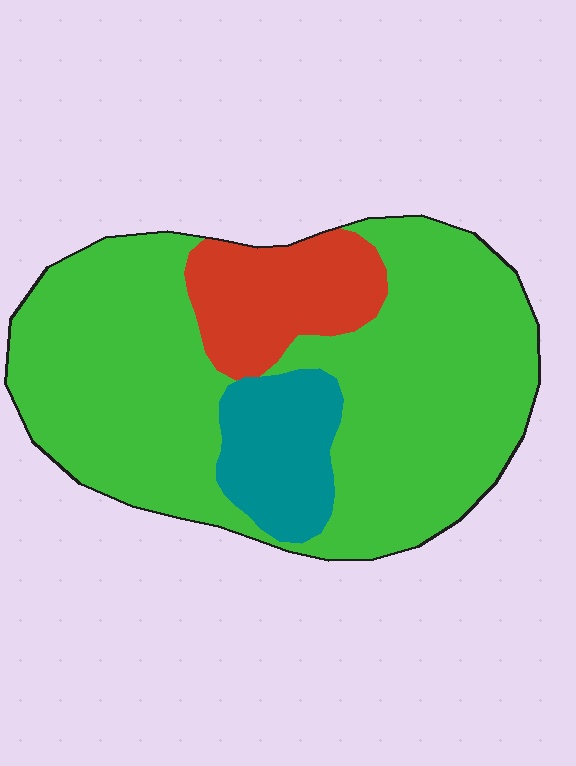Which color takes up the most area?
Green, at roughly 75%.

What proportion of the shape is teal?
Teal covers around 10% of the shape.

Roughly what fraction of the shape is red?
Red takes up about one sixth (1/6) of the shape.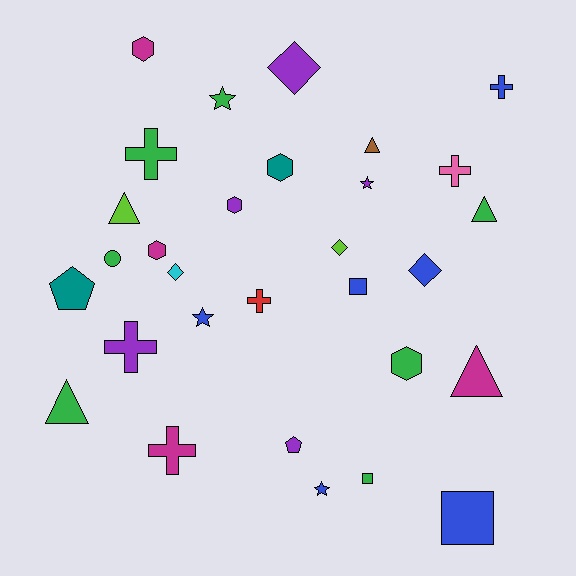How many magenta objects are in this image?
There are 4 magenta objects.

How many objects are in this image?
There are 30 objects.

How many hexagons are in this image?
There are 5 hexagons.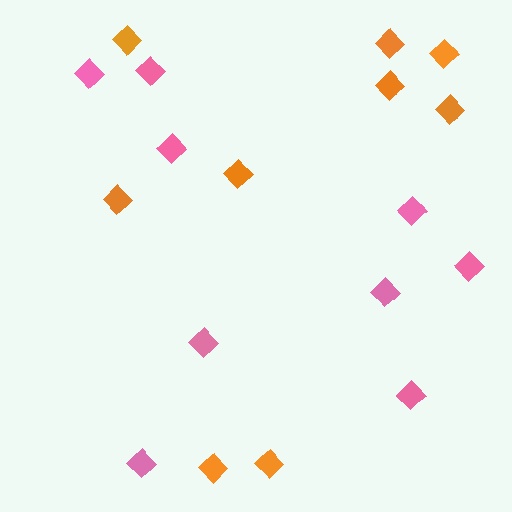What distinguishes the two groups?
There are 2 groups: one group of orange diamonds (9) and one group of pink diamonds (9).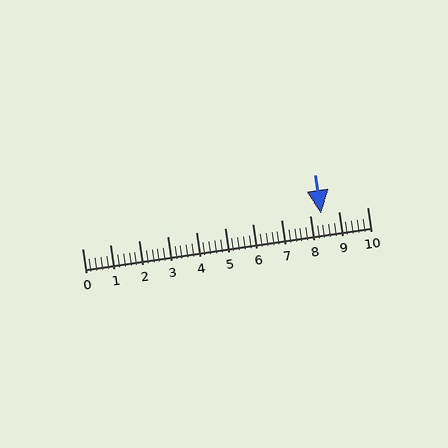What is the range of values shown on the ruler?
The ruler shows values from 0 to 10.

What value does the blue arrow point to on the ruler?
The blue arrow points to approximately 8.4.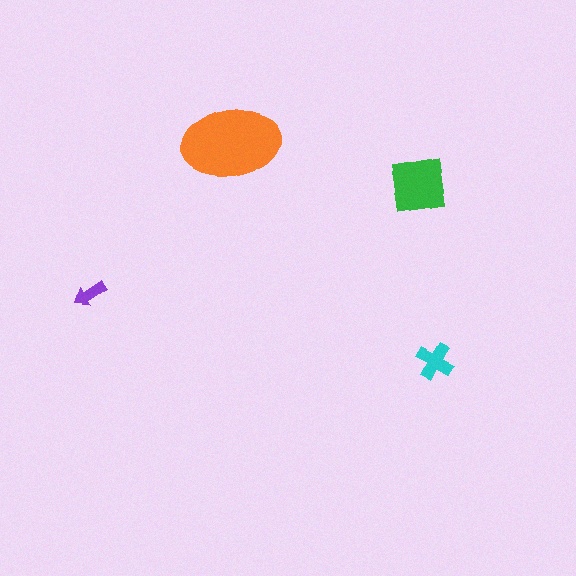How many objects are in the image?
There are 4 objects in the image.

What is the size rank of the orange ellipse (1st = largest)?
1st.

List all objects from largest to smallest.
The orange ellipse, the green square, the cyan cross, the purple arrow.